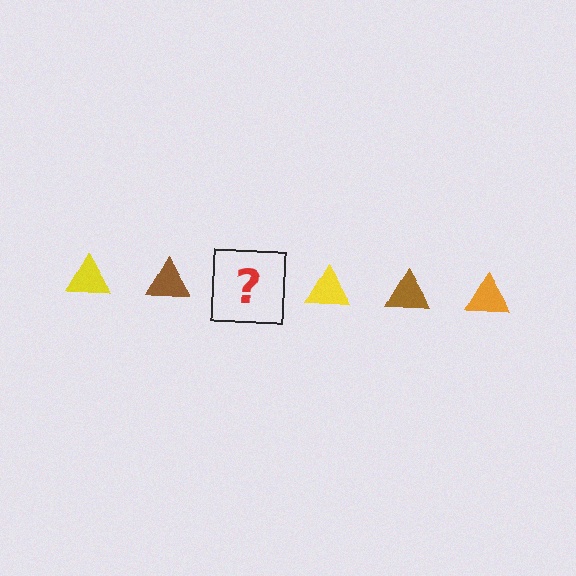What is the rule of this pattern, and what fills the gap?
The rule is that the pattern cycles through yellow, brown, orange triangles. The gap should be filled with an orange triangle.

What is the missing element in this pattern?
The missing element is an orange triangle.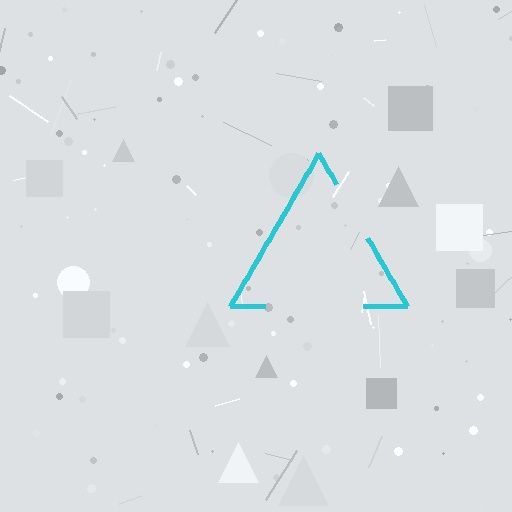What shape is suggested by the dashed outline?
The dashed outline suggests a triangle.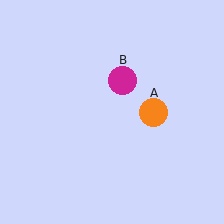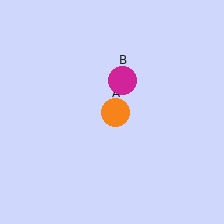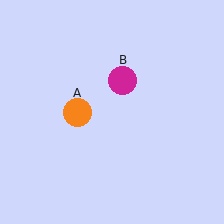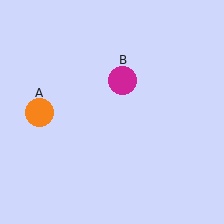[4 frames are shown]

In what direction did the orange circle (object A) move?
The orange circle (object A) moved left.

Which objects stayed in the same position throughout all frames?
Magenta circle (object B) remained stationary.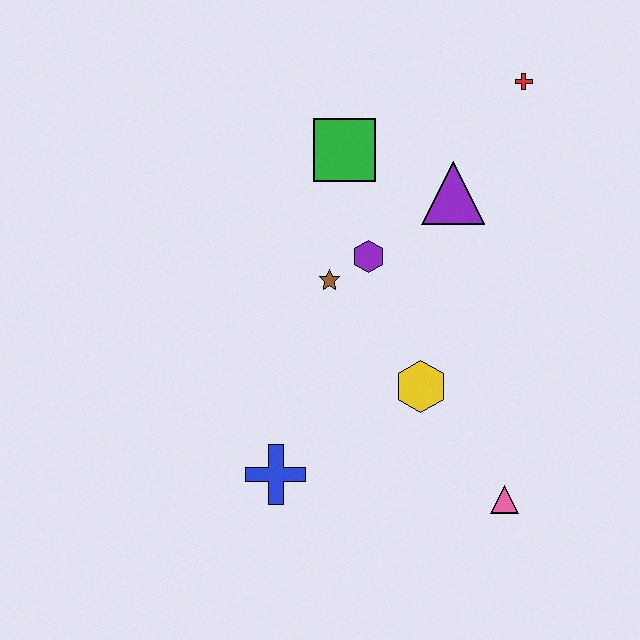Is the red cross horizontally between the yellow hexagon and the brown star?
No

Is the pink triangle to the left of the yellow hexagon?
No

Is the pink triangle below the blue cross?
Yes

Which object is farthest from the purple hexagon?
The pink triangle is farthest from the purple hexagon.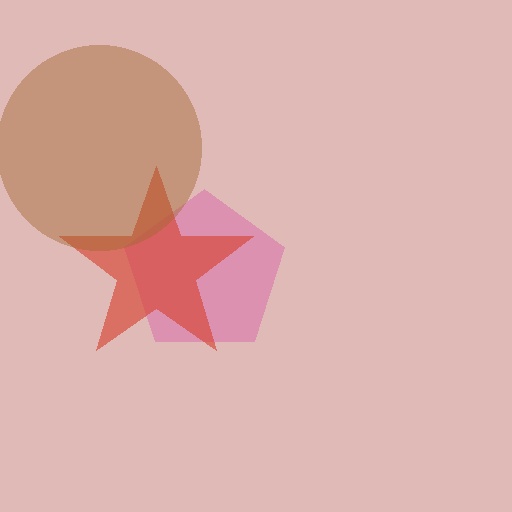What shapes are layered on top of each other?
The layered shapes are: a pink pentagon, a red star, a brown circle.